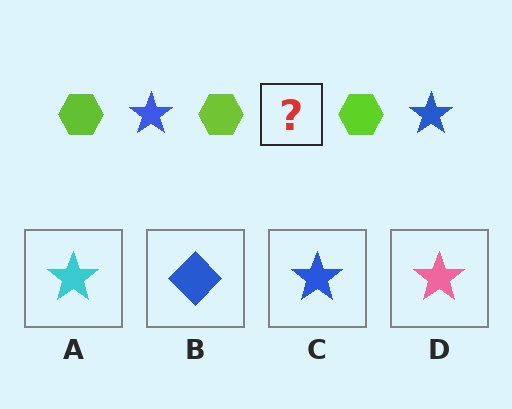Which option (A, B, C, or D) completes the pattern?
C.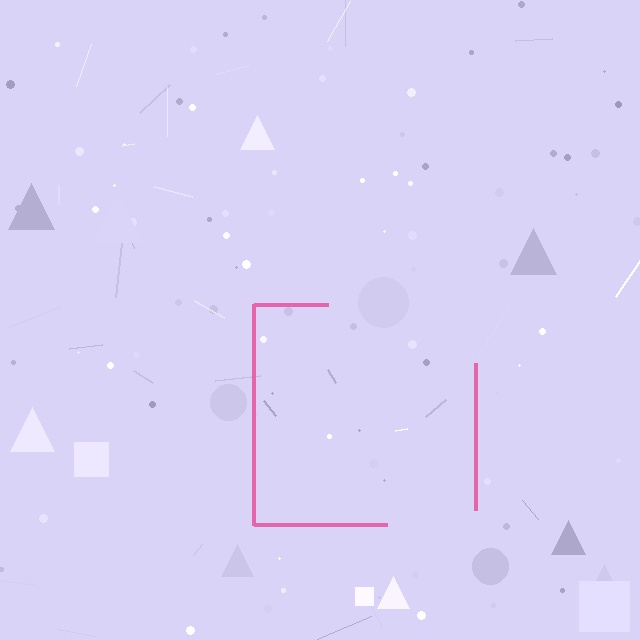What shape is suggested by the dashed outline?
The dashed outline suggests a square.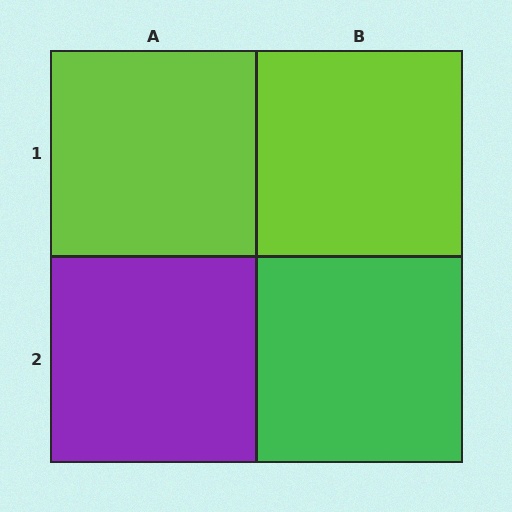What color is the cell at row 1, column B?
Lime.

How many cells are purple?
1 cell is purple.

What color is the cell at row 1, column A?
Lime.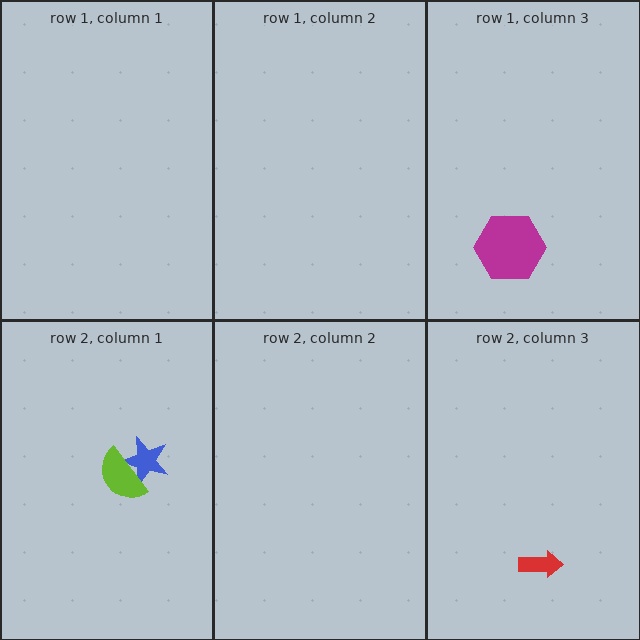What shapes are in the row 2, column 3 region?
The red arrow.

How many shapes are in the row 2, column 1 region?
2.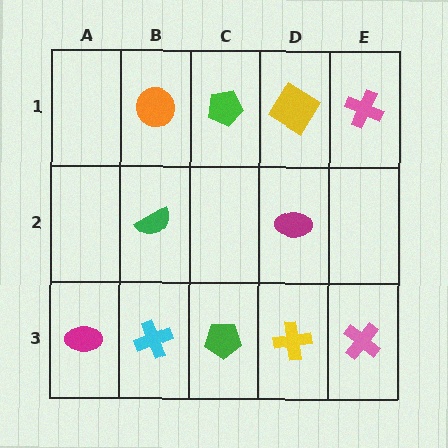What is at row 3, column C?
A green pentagon.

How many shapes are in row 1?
4 shapes.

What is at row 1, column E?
A pink cross.